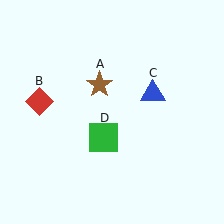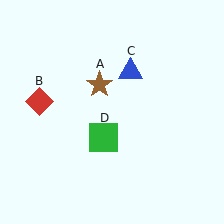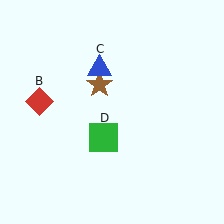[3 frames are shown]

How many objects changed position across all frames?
1 object changed position: blue triangle (object C).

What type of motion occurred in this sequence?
The blue triangle (object C) rotated counterclockwise around the center of the scene.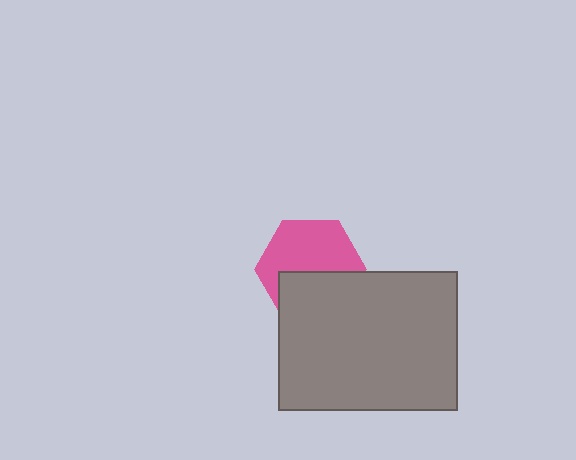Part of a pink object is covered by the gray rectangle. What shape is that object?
It is a hexagon.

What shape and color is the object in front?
The object in front is a gray rectangle.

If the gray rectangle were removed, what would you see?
You would see the complete pink hexagon.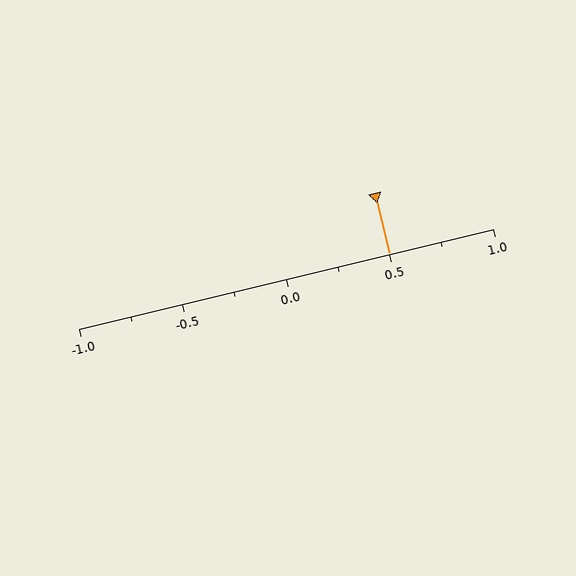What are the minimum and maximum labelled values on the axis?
The axis runs from -1.0 to 1.0.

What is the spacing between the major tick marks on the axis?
The major ticks are spaced 0.5 apart.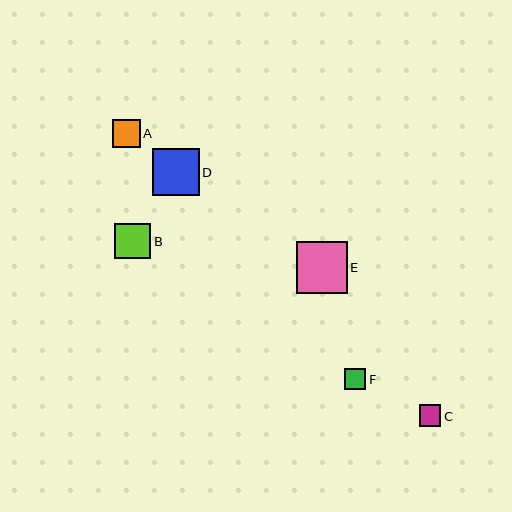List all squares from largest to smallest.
From largest to smallest: E, D, B, A, F, C.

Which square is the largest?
Square E is the largest with a size of approximately 51 pixels.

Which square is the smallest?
Square C is the smallest with a size of approximately 21 pixels.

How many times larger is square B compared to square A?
Square B is approximately 1.3 times the size of square A.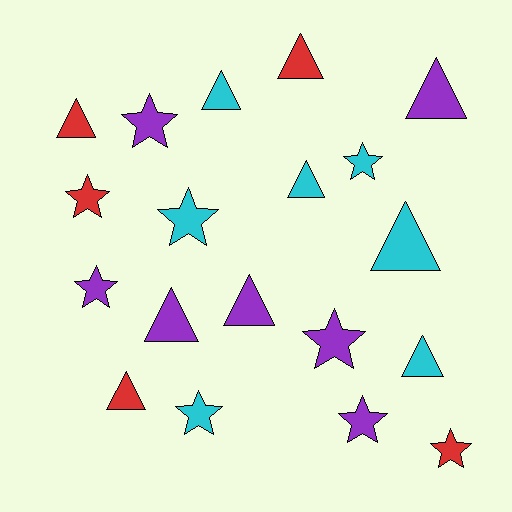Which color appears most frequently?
Purple, with 7 objects.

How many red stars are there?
There are 2 red stars.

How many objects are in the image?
There are 19 objects.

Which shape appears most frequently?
Triangle, with 10 objects.